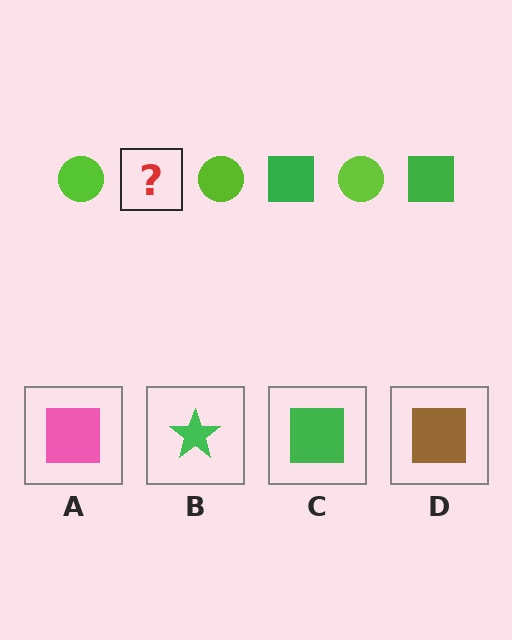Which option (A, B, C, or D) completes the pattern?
C.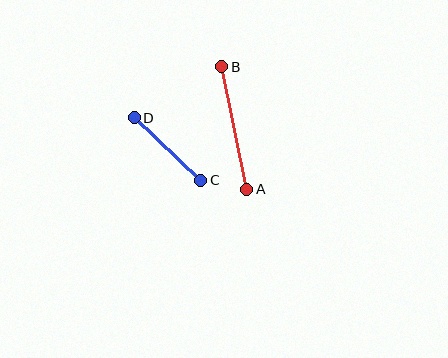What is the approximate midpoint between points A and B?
The midpoint is at approximately (234, 128) pixels.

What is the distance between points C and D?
The distance is approximately 91 pixels.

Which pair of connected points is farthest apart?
Points A and B are farthest apart.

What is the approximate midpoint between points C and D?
The midpoint is at approximately (168, 149) pixels.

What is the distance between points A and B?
The distance is approximately 125 pixels.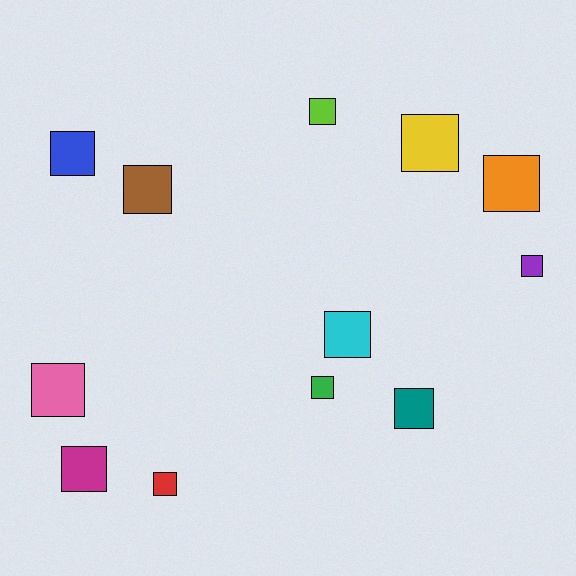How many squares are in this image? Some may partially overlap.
There are 12 squares.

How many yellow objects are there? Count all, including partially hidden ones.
There is 1 yellow object.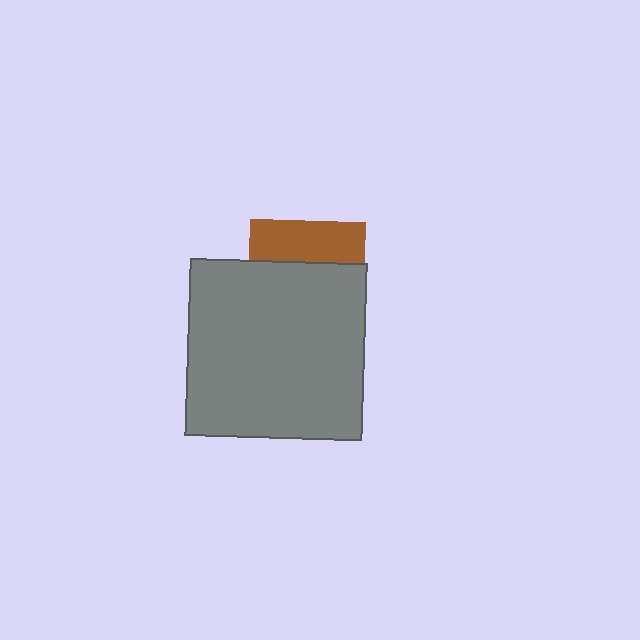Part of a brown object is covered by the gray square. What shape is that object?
It is a square.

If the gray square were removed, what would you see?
You would see the complete brown square.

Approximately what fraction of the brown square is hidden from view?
Roughly 66% of the brown square is hidden behind the gray square.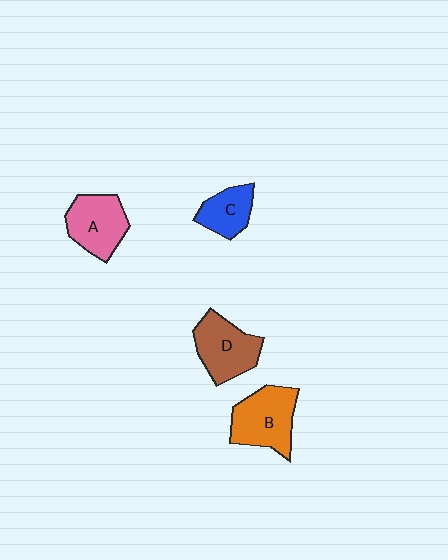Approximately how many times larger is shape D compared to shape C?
Approximately 1.5 times.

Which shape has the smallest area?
Shape C (blue).